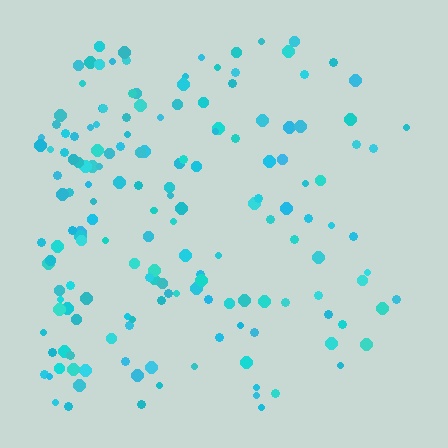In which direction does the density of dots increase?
From right to left, with the left side densest.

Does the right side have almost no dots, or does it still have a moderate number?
Still a moderate number, just noticeably fewer than the left.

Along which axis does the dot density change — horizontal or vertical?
Horizontal.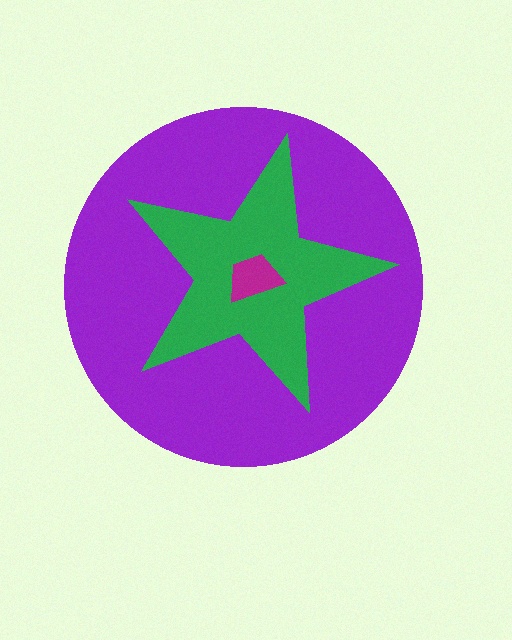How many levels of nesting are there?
3.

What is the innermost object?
The magenta trapezoid.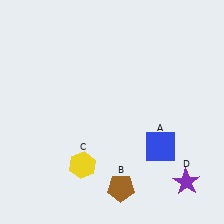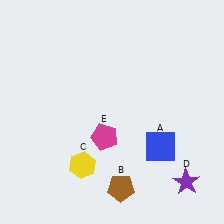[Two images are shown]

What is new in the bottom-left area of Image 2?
A magenta pentagon (E) was added in the bottom-left area of Image 2.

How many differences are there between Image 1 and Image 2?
There is 1 difference between the two images.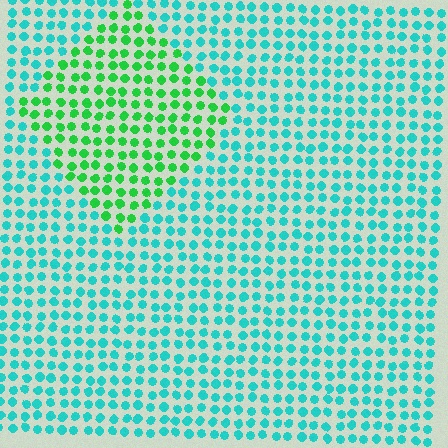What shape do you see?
I see a diamond.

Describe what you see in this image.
The image is filled with small cyan elements in a uniform arrangement. A diamond-shaped region is visible where the elements are tinted to a slightly different hue, forming a subtle color boundary.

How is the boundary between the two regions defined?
The boundary is defined purely by a slight shift in hue (about 47 degrees). Spacing, size, and orientation are identical on both sides.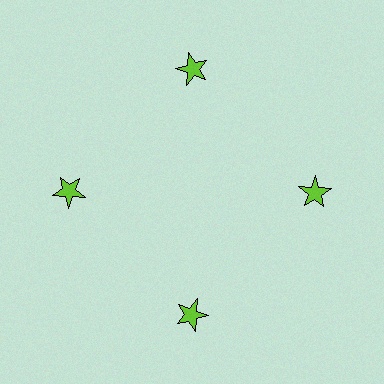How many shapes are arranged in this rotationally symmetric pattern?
There are 4 shapes, arranged in 4 groups of 1.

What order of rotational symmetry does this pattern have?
This pattern has 4-fold rotational symmetry.